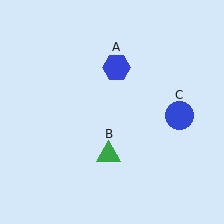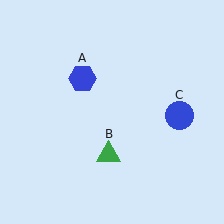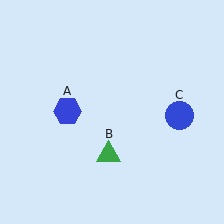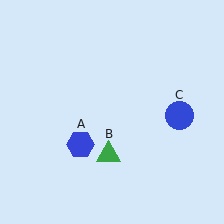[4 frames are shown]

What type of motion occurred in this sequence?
The blue hexagon (object A) rotated counterclockwise around the center of the scene.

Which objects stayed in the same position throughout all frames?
Green triangle (object B) and blue circle (object C) remained stationary.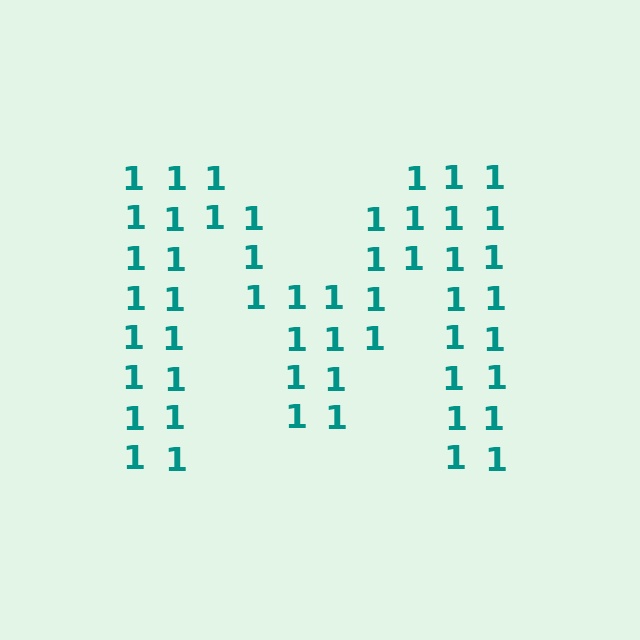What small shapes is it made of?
It is made of small digit 1's.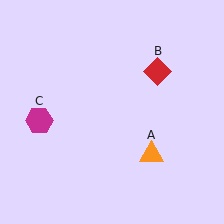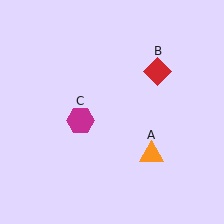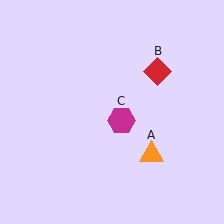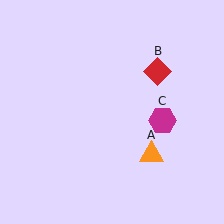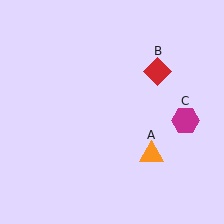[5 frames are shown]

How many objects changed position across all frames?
1 object changed position: magenta hexagon (object C).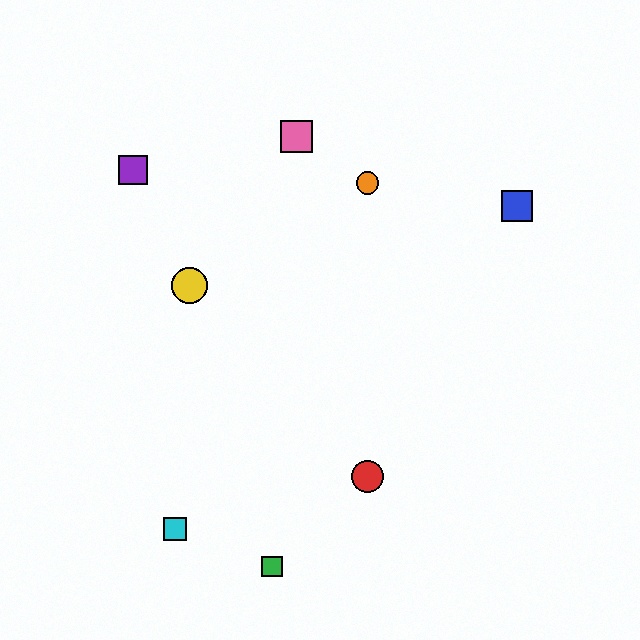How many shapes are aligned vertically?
2 shapes (the red circle, the orange circle) are aligned vertically.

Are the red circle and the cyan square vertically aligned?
No, the red circle is at x≈368 and the cyan square is at x≈175.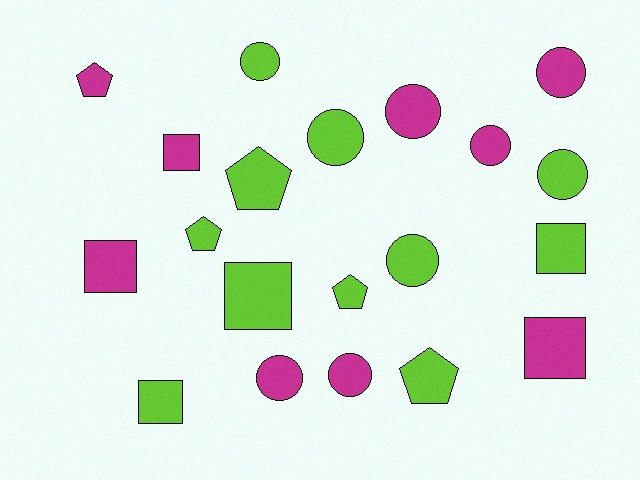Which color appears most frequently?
Lime, with 11 objects.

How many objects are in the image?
There are 20 objects.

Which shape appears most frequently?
Circle, with 9 objects.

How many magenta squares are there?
There are 3 magenta squares.